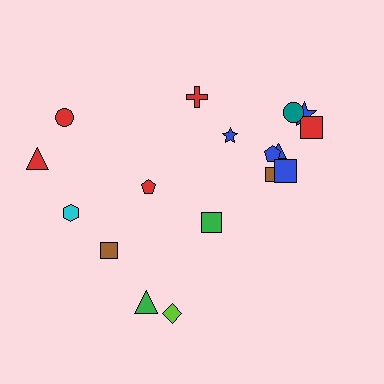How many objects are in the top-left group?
There are 5 objects.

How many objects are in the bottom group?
There are 4 objects.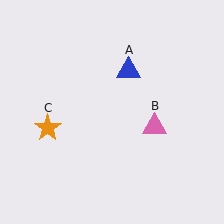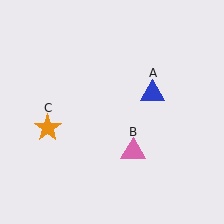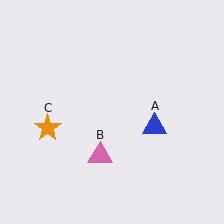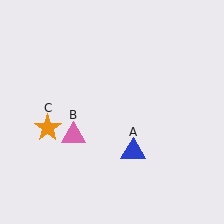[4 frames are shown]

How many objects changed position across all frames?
2 objects changed position: blue triangle (object A), pink triangle (object B).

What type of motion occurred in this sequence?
The blue triangle (object A), pink triangle (object B) rotated clockwise around the center of the scene.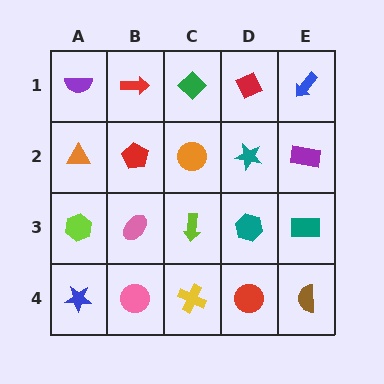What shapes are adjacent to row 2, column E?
A blue arrow (row 1, column E), a teal rectangle (row 3, column E), a teal star (row 2, column D).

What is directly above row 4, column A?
A lime hexagon.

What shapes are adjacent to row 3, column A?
An orange triangle (row 2, column A), a blue star (row 4, column A), a pink ellipse (row 3, column B).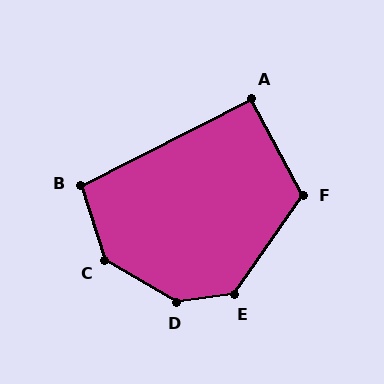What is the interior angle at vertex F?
Approximately 118 degrees (obtuse).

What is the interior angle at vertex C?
Approximately 137 degrees (obtuse).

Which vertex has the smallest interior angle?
A, at approximately 91 degrees.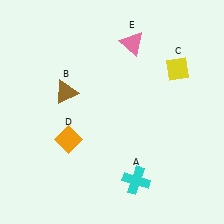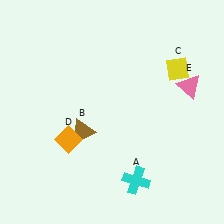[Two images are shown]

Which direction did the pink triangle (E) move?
The pink triangle (E) moved right.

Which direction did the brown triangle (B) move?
The brown triangle (B) moved down.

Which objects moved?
The objects that moved are: the brown triangle (B), the pink triangle (E).